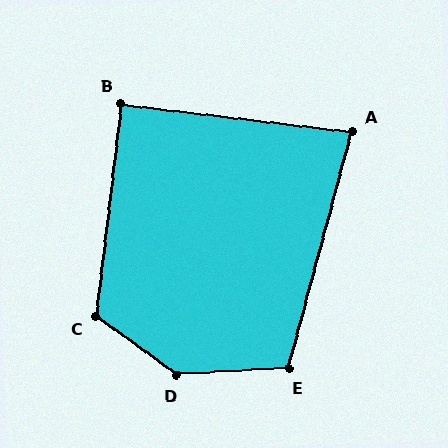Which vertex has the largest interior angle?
D, at approximately 141 degrees.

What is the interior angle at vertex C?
Approximately 119 degrees (obtuse).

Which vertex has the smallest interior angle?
A, at approximately 82 degrees.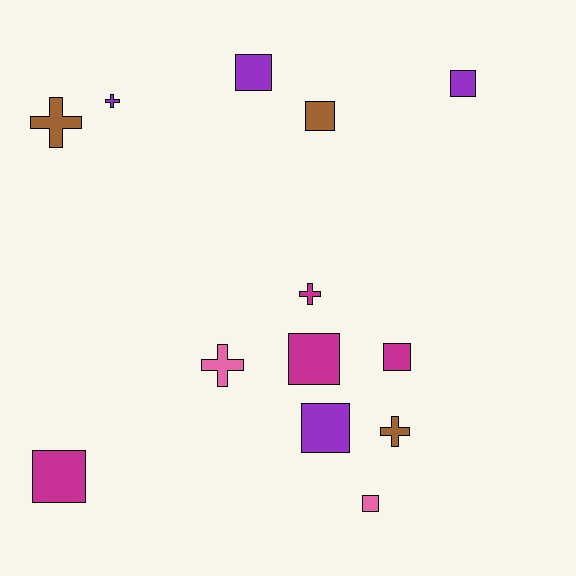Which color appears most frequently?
Purple, with 4 objects.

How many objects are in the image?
There are 13 objects.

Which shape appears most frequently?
Square, with 8 objects.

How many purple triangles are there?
There are no purple triangles.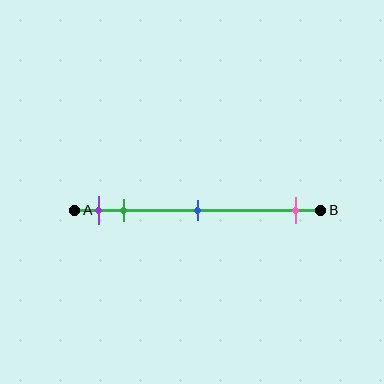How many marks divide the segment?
There are 4 marks dividing the segment.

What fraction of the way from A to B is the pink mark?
The pink mark is approximately 90% (0.9) of the way from A to B.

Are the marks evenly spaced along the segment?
No, the marks are not evenly spaced.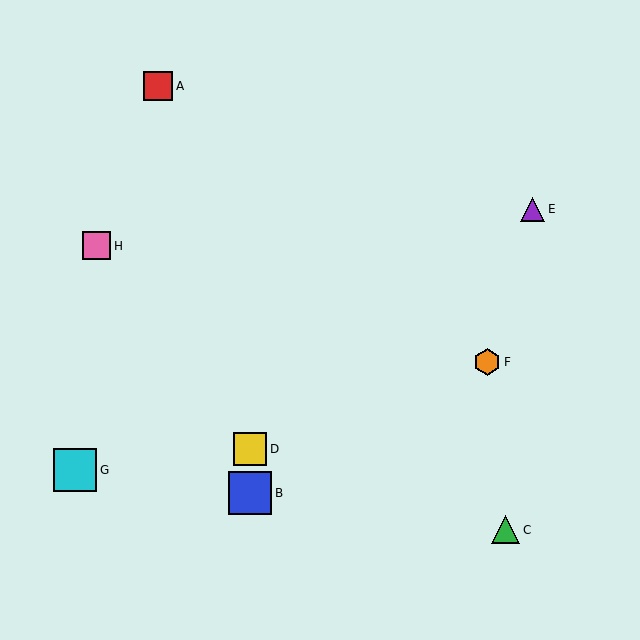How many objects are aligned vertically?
2 objects (B, D) are aligned vertically.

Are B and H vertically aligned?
No, B is at x≈250 and H is at x≈97.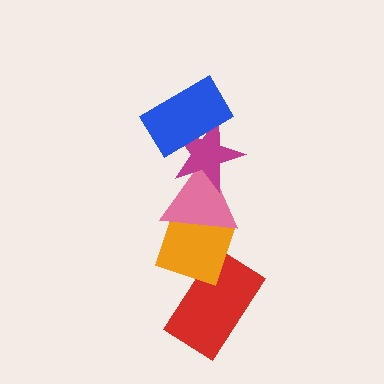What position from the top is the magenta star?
The magenta star is 2nd from the top.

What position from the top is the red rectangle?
The red rectangle is 5th from the top.